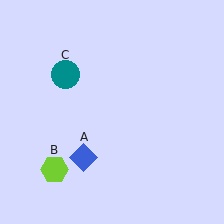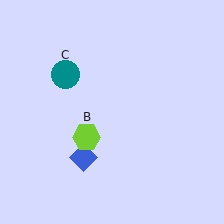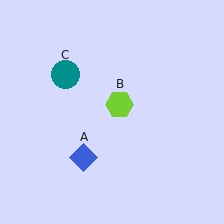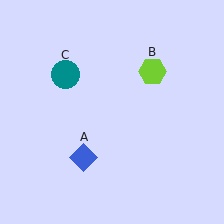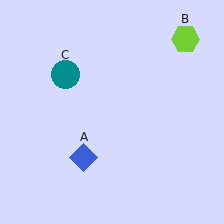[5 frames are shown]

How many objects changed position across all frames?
1 object changed position: lime hexagon (object B).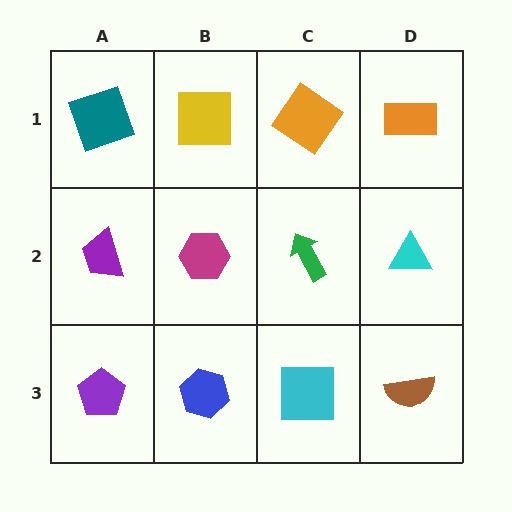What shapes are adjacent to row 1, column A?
A purple trapezoid (row 2, column A), a yellow square (row 1, column B).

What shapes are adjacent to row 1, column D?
A cyan triangle (row 2, column D), an orange diamond (row 1, column C).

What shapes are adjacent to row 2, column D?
An orange rectangle (row 1, column D), a brown semicircle (row 3, column D), a green arrow (row 2, column C).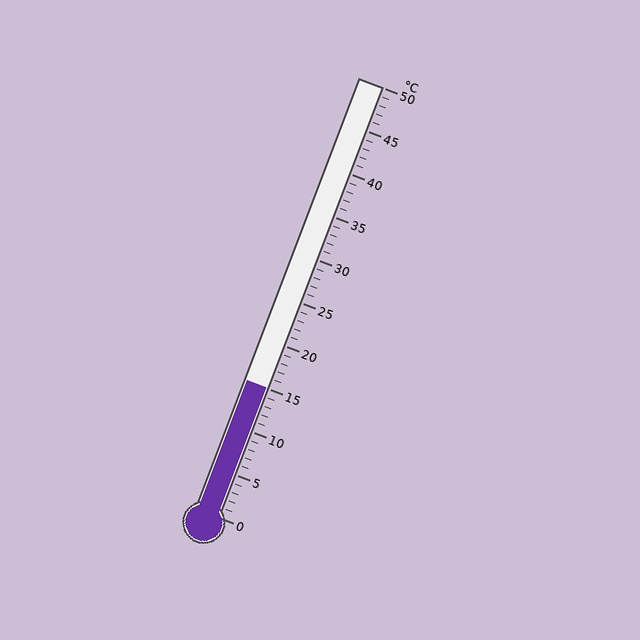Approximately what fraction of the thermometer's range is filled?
The thermometer is filled to approximately 30% of its range.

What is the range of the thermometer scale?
The thermometer scale ranges from 0°C to 50°C.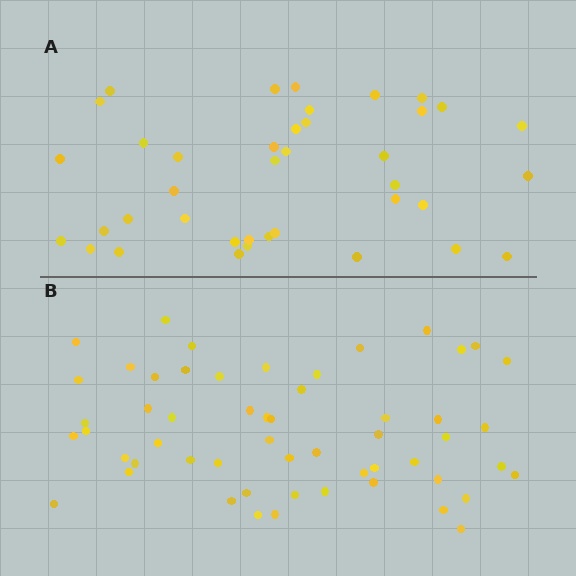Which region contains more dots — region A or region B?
Region B (the bottom region) has more dots.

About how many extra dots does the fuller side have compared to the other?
Region B has approximately 15 more dots than region A.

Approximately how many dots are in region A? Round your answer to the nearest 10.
About 40 dots. (The exact count is 39, which rounds to 40.)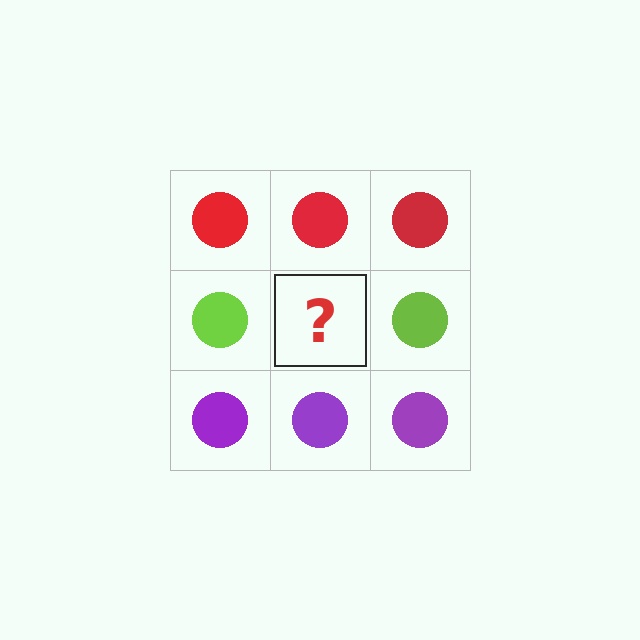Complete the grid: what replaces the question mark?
The question mark should be replaced with a lime circle.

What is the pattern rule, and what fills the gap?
The rule is that each row has a consistent color. The gap should be filled with a lime circle.